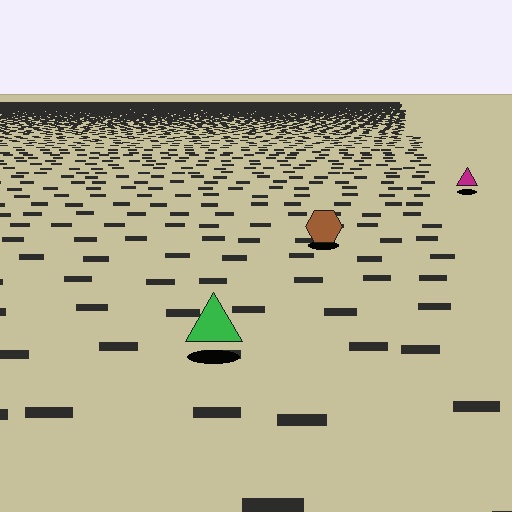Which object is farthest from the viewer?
The magenta triangle is farthest from the viewer. It appears smaller and the ground texture around it is denser.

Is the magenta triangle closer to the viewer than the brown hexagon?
No. The brown hexagon is closer — you can tell from the texture gradient: the ground texture is coarser near it.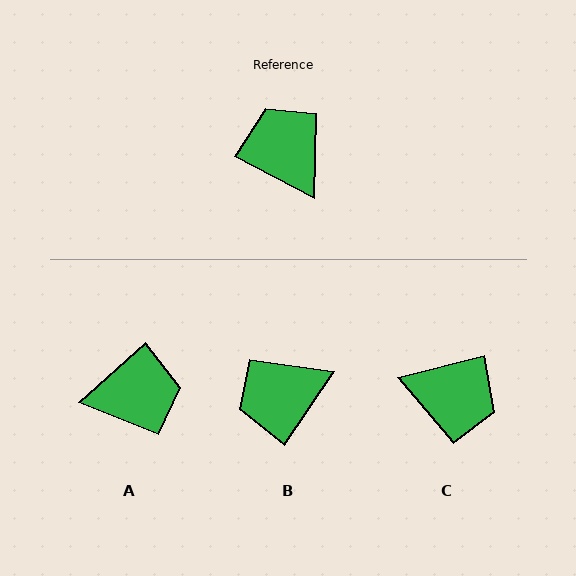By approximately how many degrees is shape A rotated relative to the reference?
Approximately 110 degrees clockwise.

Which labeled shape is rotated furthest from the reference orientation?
C, about 138 degrees away.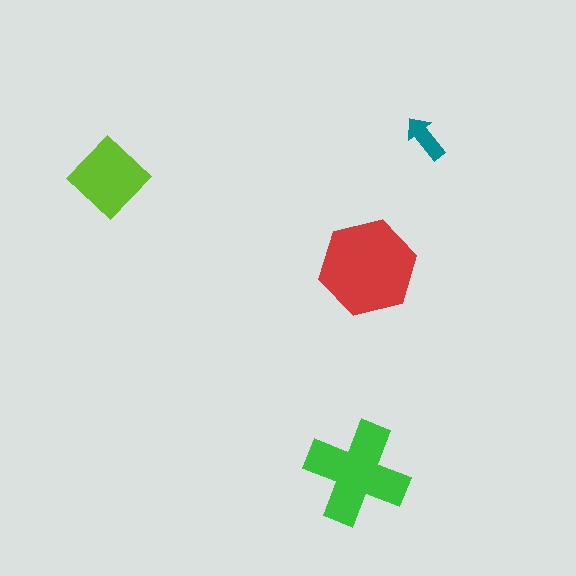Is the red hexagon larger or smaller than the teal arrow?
Larger.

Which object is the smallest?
The teal arrow.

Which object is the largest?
The red hexagon.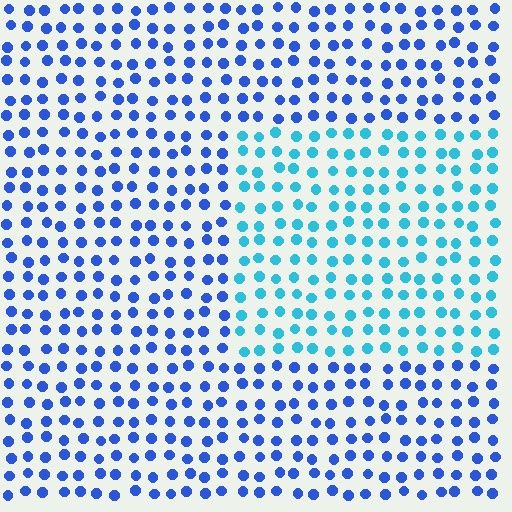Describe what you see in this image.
The image is filled with small blue elements in a uniform arrangement. A rectangle-shaped region is visible where the elements are tinted to a slightly different hue, forming a subtle color boundary.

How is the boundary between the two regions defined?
The boundary is defined purely by a slight shift in hue (about 37 degrees). Spacing, size, and orientation are identical on both sides.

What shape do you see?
I see a rectangle.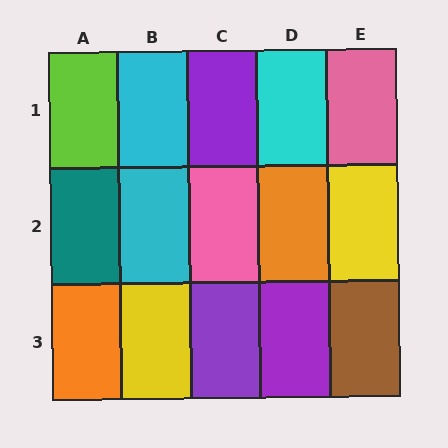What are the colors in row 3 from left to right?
Orange, yellow, purple, purple, brown.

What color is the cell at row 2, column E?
Yellow.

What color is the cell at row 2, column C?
Pink.